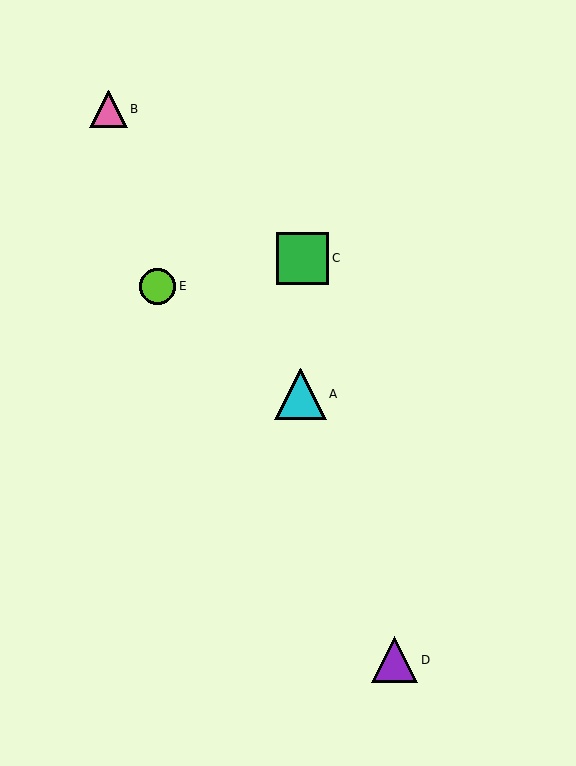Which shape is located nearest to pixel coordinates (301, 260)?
The green square (labeled C) at (303, 258) is nearest to that location.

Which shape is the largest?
The green square (labeled C) is the largest.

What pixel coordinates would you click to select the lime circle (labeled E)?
Click at (158, 286) to select the lime circle E.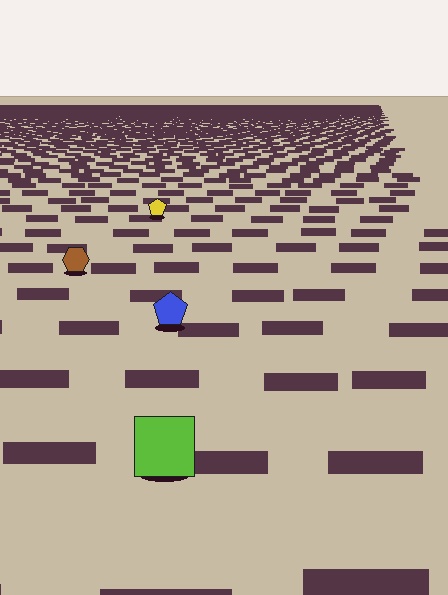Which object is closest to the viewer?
The lime square is closest. The texture marks near it are larger and more spread out.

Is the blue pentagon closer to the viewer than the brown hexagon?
Yes. The blue pentagon is closer — you can tell from the texture gradient: the ground texture is coarser near it.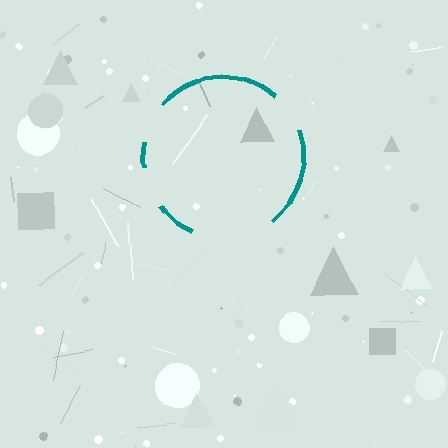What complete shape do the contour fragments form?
The contour fragments form a circle.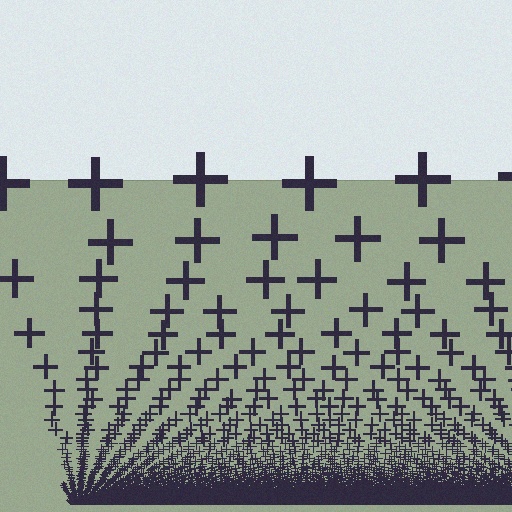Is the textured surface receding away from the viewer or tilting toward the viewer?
The surface appears to tilt toward the viewer. Texture elements get larger and sparser toward the top.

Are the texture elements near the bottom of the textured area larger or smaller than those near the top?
Smaller. The gradient is inverted — elements near the bottom are smaller and denser.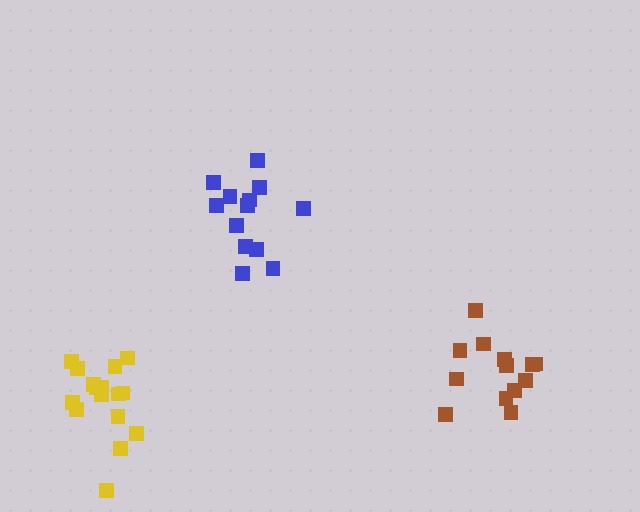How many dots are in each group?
Group 1: 13 dots, Group 2: 16 dots, Group 3: 13 dots (42 total).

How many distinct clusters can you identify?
There are 3 distinct clusters.